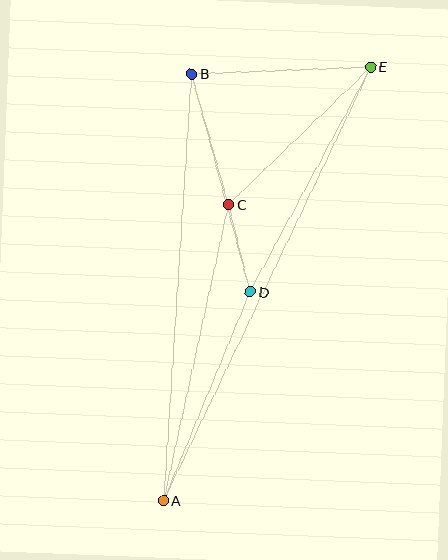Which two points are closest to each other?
Points C and D are closest to each other.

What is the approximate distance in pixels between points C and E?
The distance between C and E is approximately 198 pixels.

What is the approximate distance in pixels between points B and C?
The distance between B and C is approximately 136 pixels.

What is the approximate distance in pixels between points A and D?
The distance between A and D is approximately 226 pixels.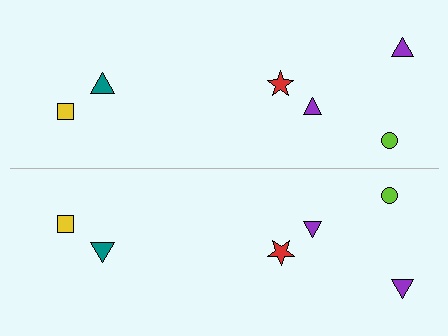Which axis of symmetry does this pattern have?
The pattern has a horizontal axis of symmetry running through the center of the image.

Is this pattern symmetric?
Yes, this pattern has bilateral (reflection) symmetry.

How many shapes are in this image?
There are 12 shapes in this image.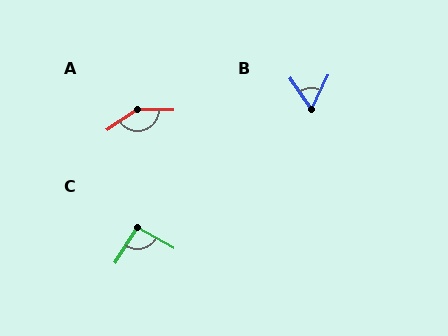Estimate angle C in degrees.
Approximately 92 degrees.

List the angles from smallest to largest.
B (60°), C (92°), A (146°).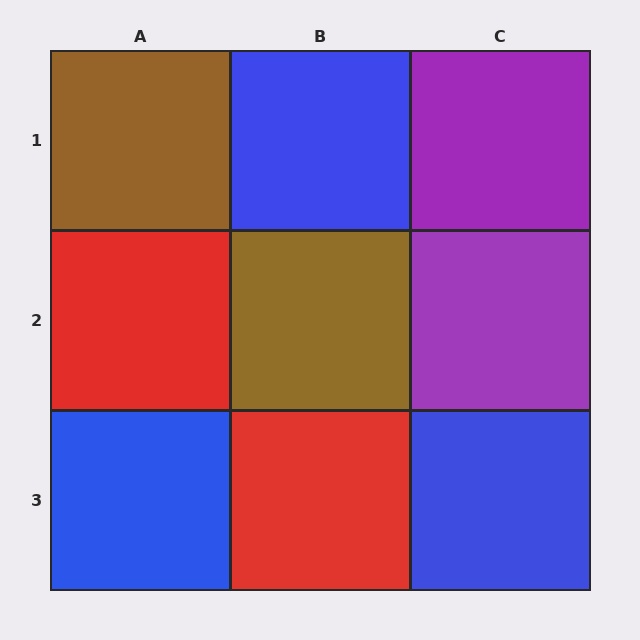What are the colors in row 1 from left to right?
Brown, blue, purple.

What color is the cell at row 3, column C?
Blue.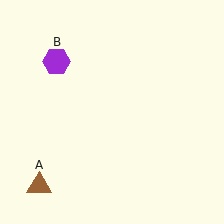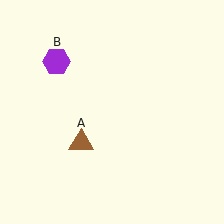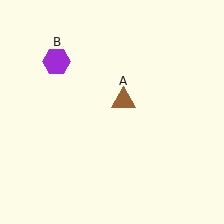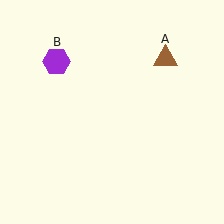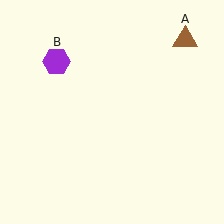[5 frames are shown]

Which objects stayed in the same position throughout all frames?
Purple hexagon (object B) remained stationary.